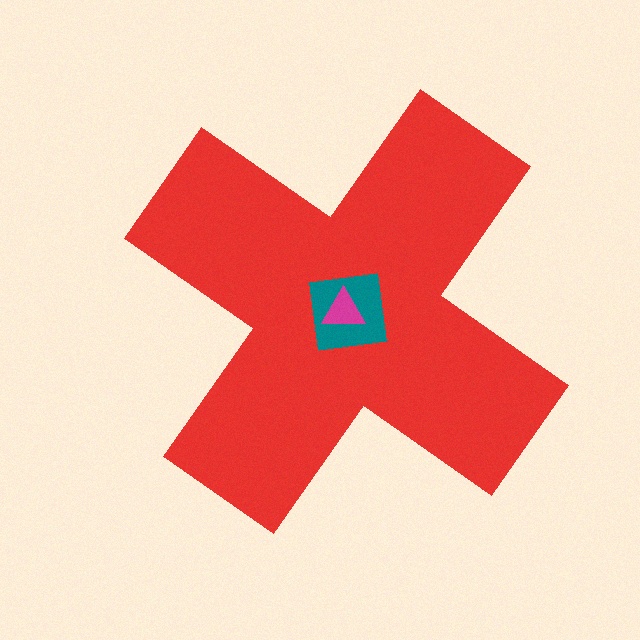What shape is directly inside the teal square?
The magenta triangle.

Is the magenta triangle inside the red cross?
Yes.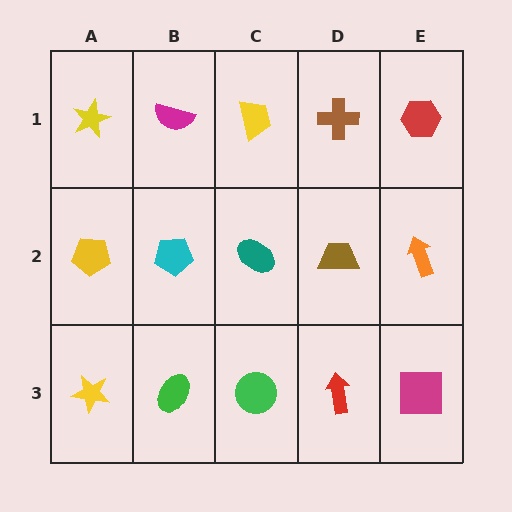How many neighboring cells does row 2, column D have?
4.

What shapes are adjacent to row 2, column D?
A brown cross (row 1, column D), a red arrow (row 3, column D), a teal ellipse (row 2, column C), an orange arrow (row 2, column E).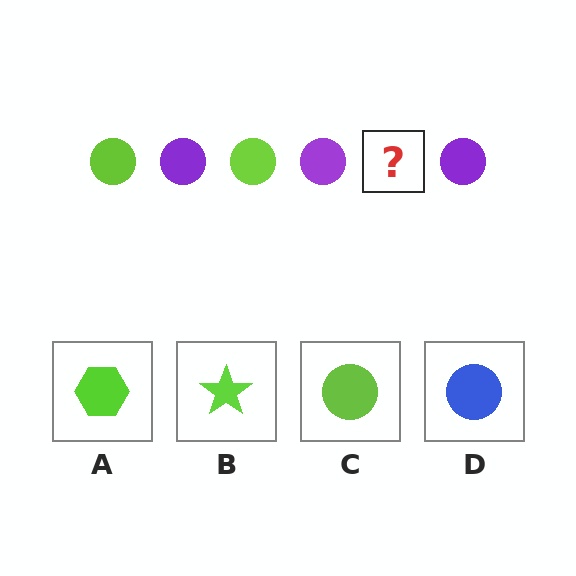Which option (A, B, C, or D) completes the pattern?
C.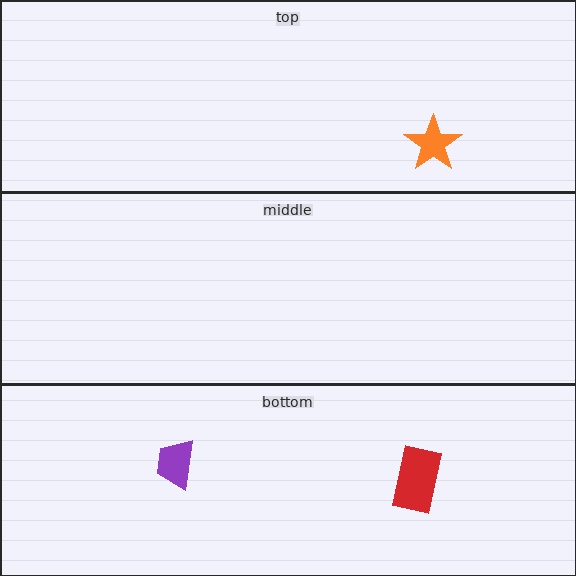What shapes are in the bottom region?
The purple trapezoid, the red rectangle.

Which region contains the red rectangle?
The bottom region.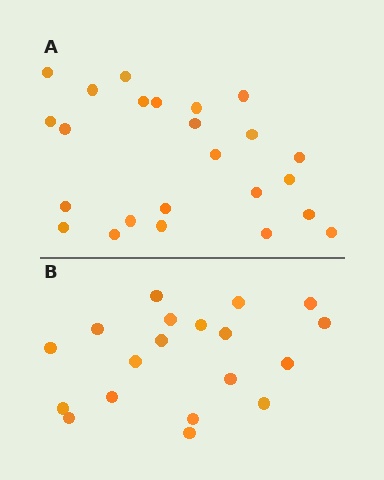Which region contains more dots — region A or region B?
Region A (the top region) has more dots.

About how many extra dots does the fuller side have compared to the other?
Region A has about 5 more dots than region B.